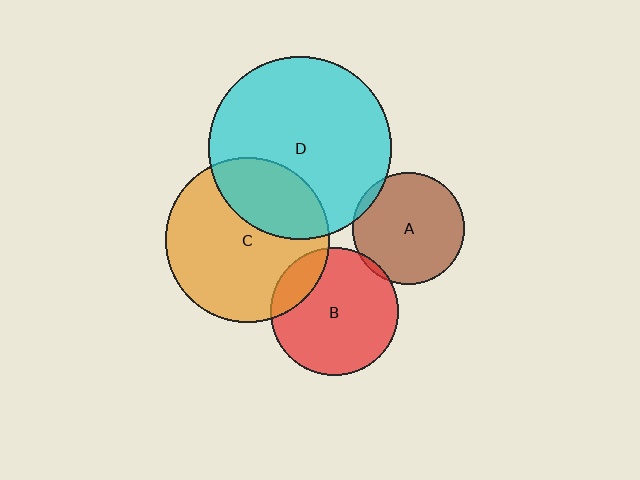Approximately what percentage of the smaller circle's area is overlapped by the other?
Approximately 5%.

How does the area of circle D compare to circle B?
Approximately 2.1 times.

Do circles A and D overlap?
Yes.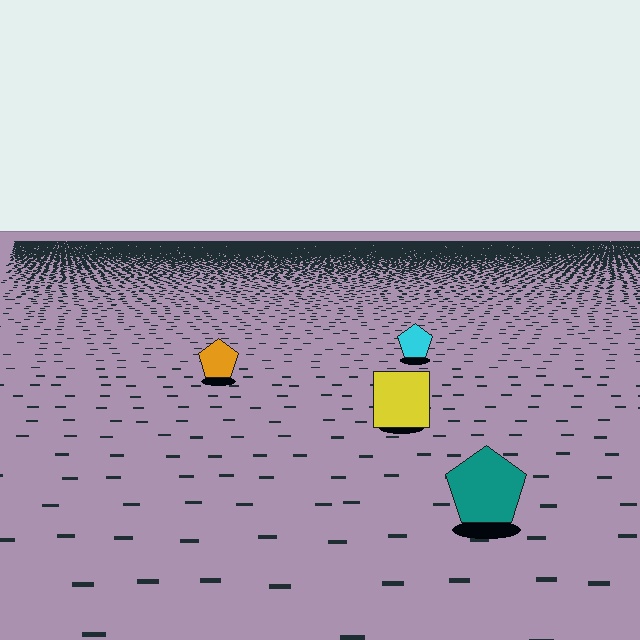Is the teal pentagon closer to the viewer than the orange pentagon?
Yes. The teal pentagon is closer — you can tell from the texture gradient: the ground texture is coarser near it.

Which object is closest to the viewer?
The teal pentagon is closest. The texture marks near it are larger and more spread out.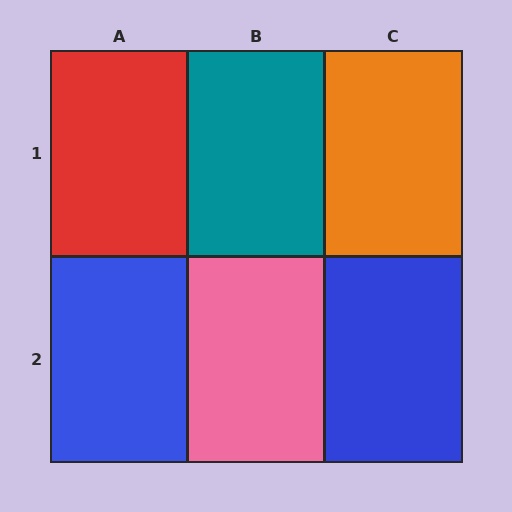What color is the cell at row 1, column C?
Orange.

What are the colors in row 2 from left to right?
Blue, pink, blue.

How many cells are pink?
1 cell is pink.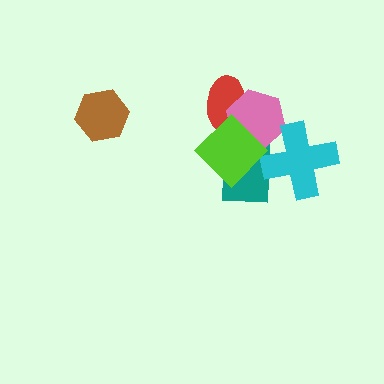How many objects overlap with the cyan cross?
2 objects overlap with the cyan cross.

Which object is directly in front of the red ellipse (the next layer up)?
The pink hexagon is directly in front of the red ellipse.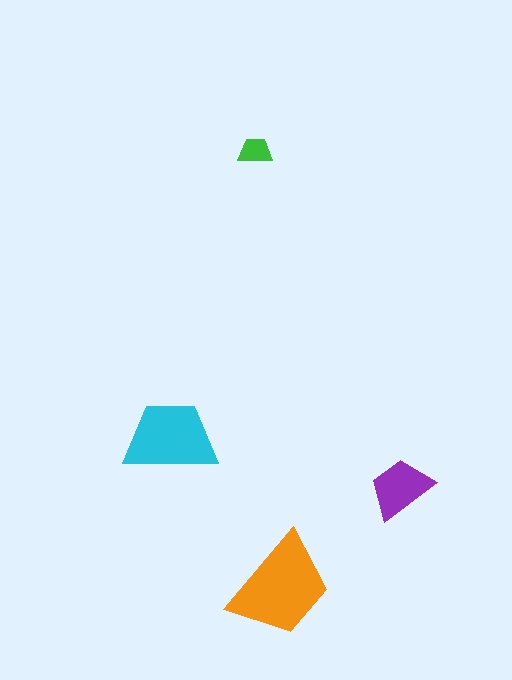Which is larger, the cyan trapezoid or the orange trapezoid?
The orange one.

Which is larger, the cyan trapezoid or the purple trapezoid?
The cyan one.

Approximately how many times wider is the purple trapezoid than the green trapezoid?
About 2 times wider.